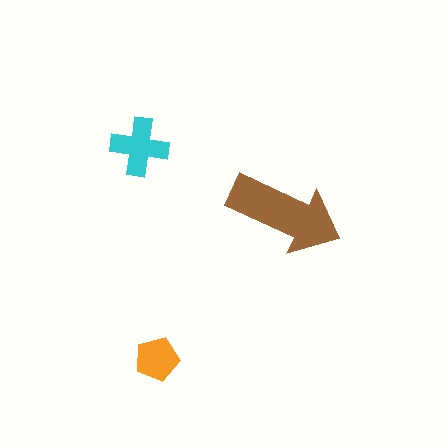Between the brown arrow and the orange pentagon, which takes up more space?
The brown arrow.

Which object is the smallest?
The orange pentagon.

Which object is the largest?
The brown arrow.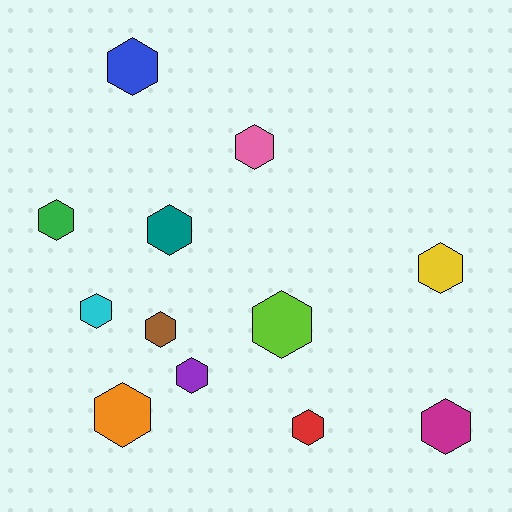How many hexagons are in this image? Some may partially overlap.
There are 12 hexagons.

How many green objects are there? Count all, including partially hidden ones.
There is 1 green object.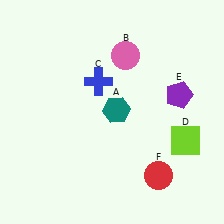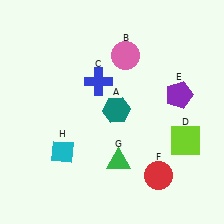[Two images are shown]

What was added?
A green triangle (G), a cyan diamond (H) were added in Image 2.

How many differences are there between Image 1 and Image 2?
There are 2 differences between the two images.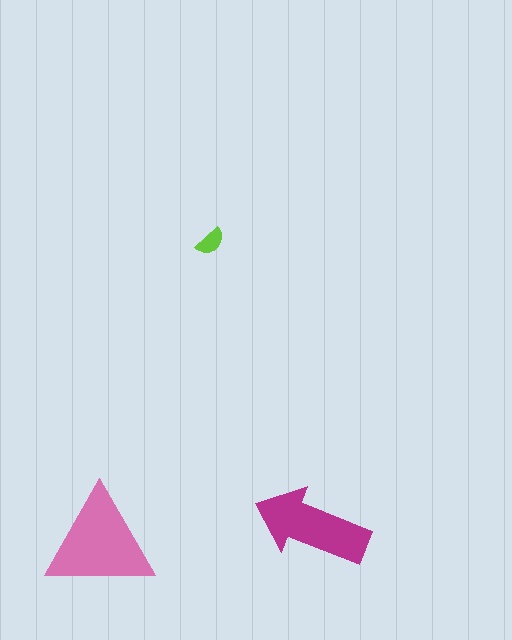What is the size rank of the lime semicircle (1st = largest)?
3rd.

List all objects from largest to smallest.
The pink triangle, the magenta arrow, the lime semicircle.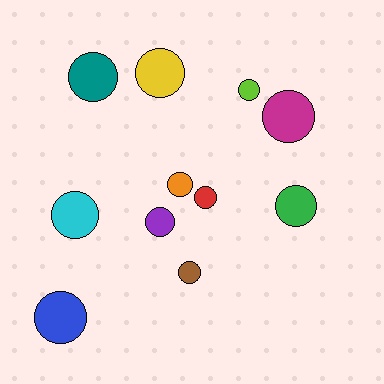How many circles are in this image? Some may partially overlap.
There are 11 circles.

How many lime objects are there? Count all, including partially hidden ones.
There is 1 lime object.